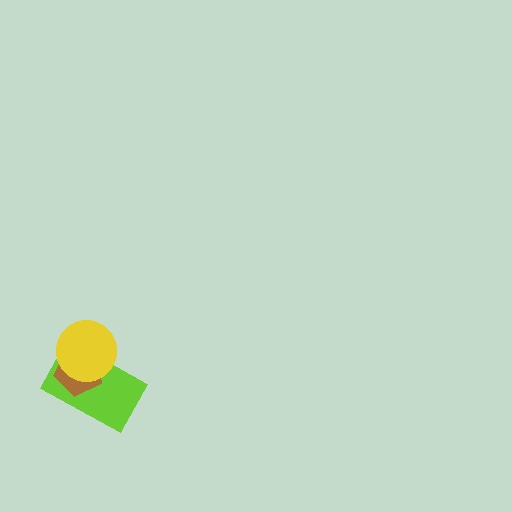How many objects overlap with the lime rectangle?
2 objects overlap with the lime rectangle.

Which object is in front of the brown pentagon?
The yellow circle is in front of the brown pentagon.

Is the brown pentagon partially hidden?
Yes, it is partially covered by another shape.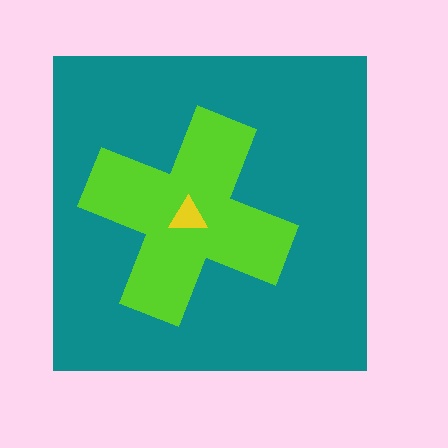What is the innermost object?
The yellow triangle.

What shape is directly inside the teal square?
The lime cross.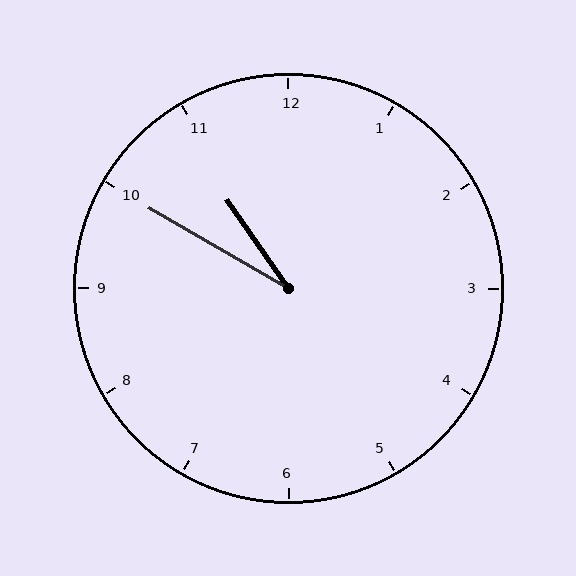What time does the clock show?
10:50.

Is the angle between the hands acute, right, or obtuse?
It is acute.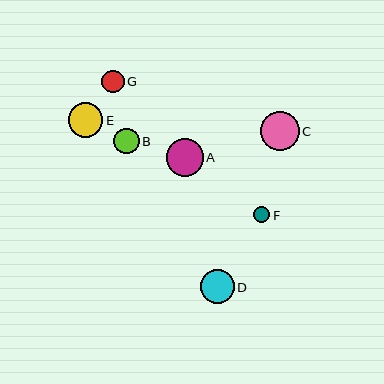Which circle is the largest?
Circle C is the largest with a size of approximately 38 pixels.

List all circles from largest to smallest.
From largest to smallest: C, A, E, D, B, G, F.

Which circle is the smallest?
Circle F is the smallest with a size of approximately 16 pixels.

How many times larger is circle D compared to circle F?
Circle D is approximately 2.1 times the size of circle F.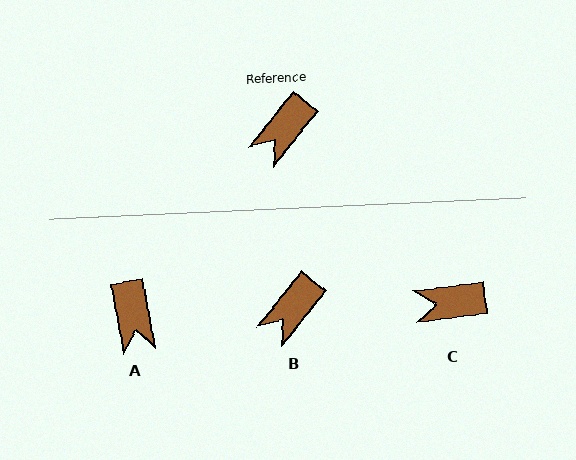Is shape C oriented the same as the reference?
No, it is off by about 44 degrees.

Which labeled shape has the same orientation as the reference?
B.